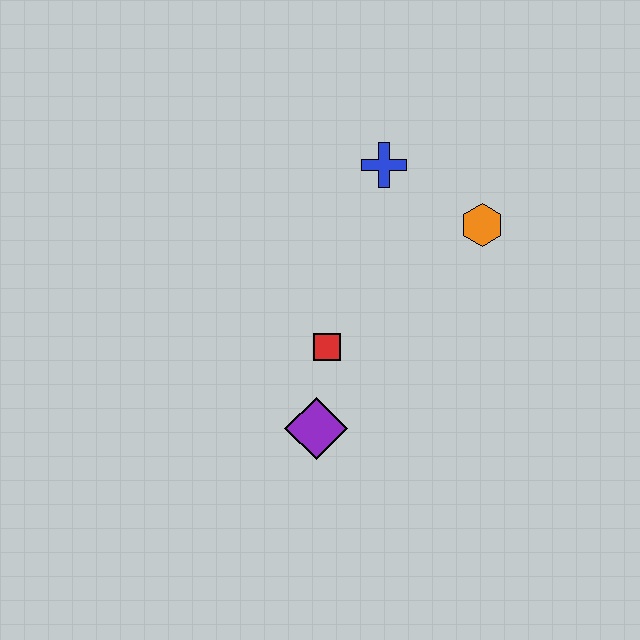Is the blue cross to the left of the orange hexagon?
Yes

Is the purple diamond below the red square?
Yes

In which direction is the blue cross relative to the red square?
The blue cross is above the red square.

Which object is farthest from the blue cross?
The purple diamond is farthest from the blue cross.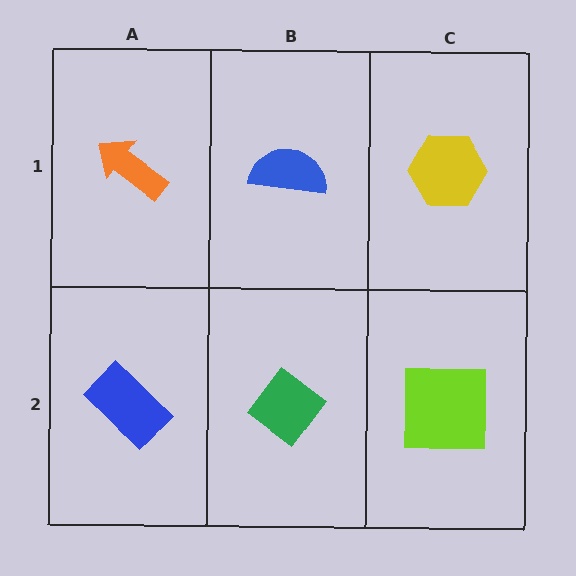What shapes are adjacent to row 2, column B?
A blue semicircle (row 1, column B), a blue rectangle (row 2, column A), a lime square (row 2, column C).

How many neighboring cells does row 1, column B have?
3.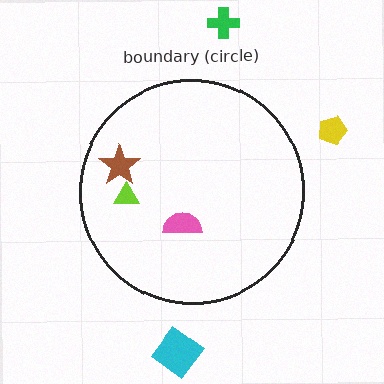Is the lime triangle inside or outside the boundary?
Inside.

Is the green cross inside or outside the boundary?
Outside.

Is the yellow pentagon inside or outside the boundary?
Outside.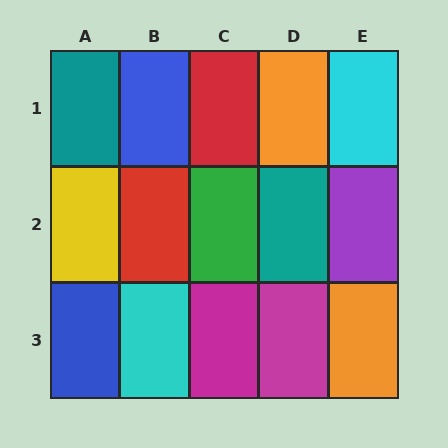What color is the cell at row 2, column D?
Teal.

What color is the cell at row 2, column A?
Yellow.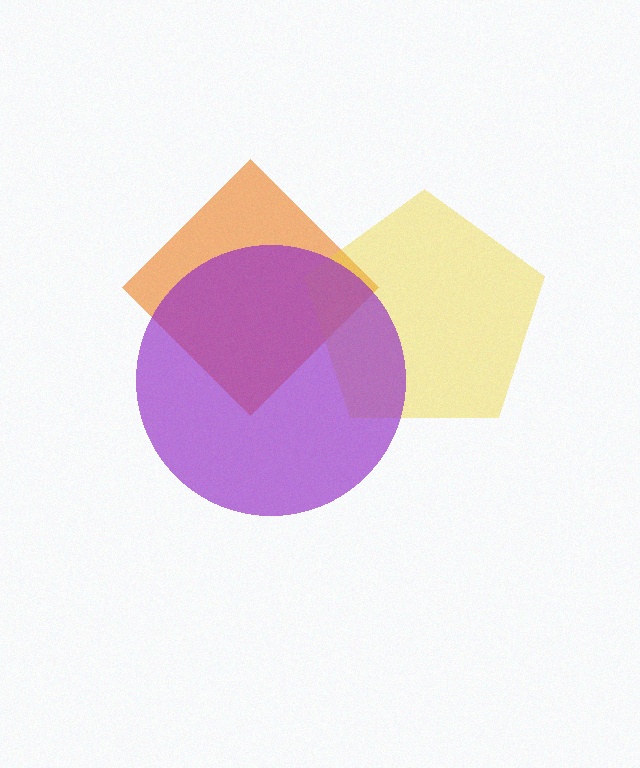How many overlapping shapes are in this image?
There are 3 overlapping shapes in the image.